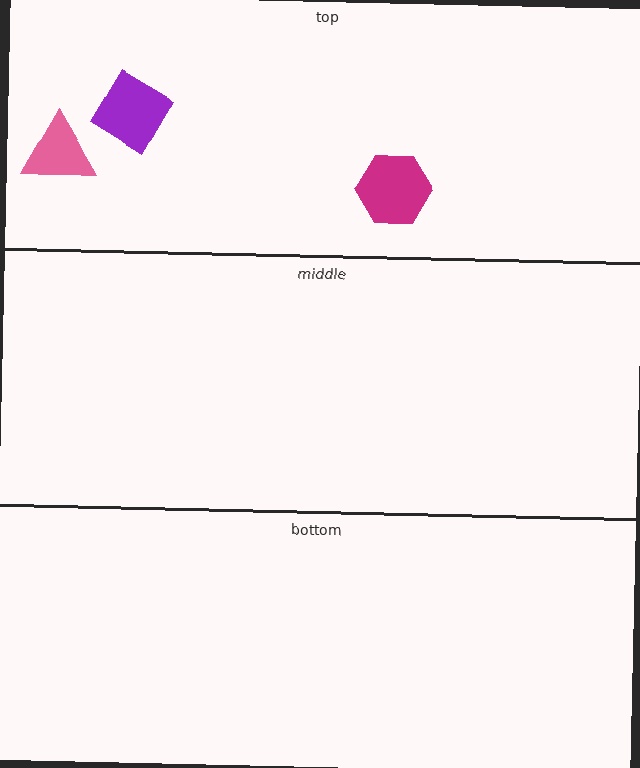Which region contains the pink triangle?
The top region.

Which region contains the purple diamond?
The top region.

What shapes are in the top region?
The magenta hexagon, the pink triangle, the purple diamond.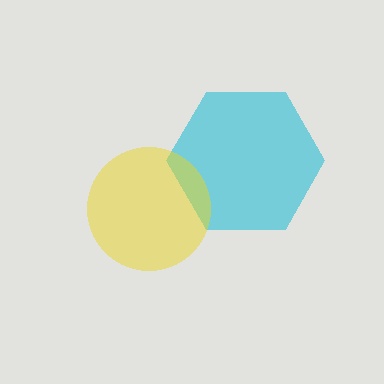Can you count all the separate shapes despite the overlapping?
Yes, there are 2 separate shapes.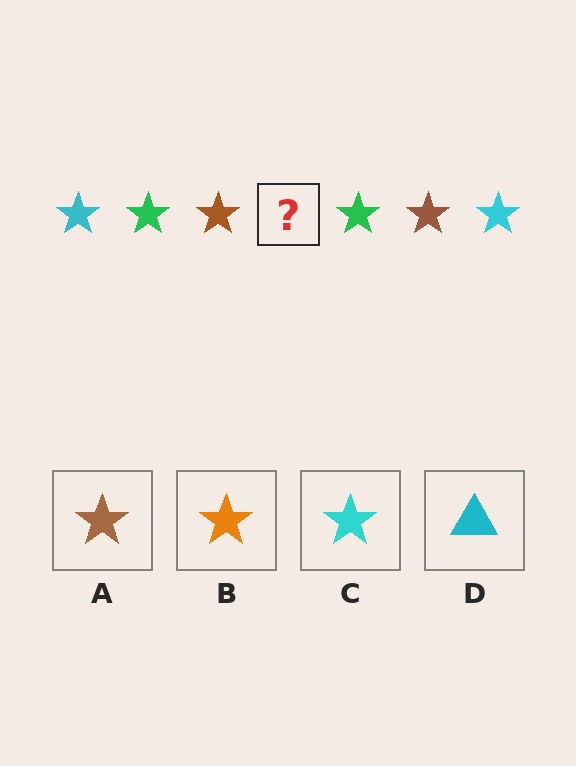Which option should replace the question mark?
Option C.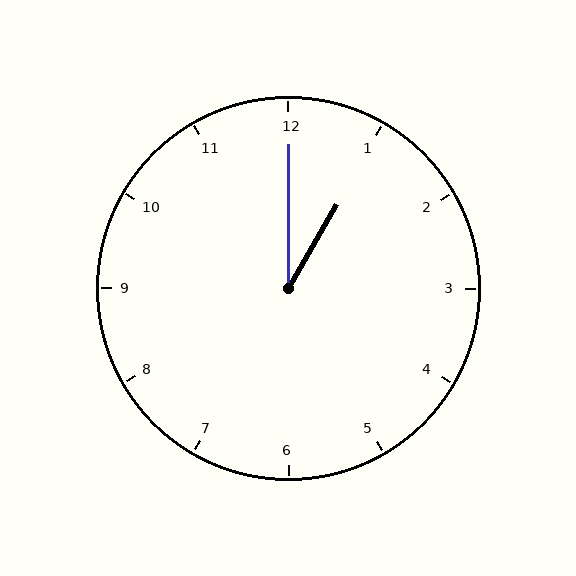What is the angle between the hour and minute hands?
Approximately 30 degrees.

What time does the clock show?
1:00.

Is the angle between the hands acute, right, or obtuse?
It is acute.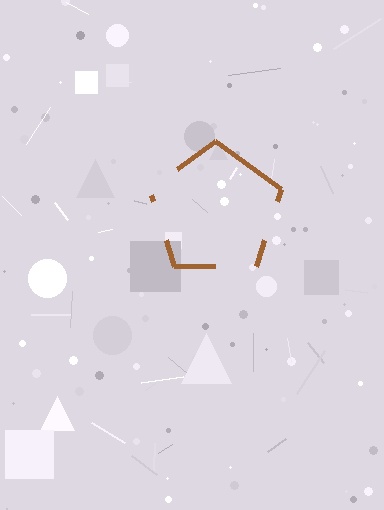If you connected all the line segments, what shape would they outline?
They would outline a pentagon.